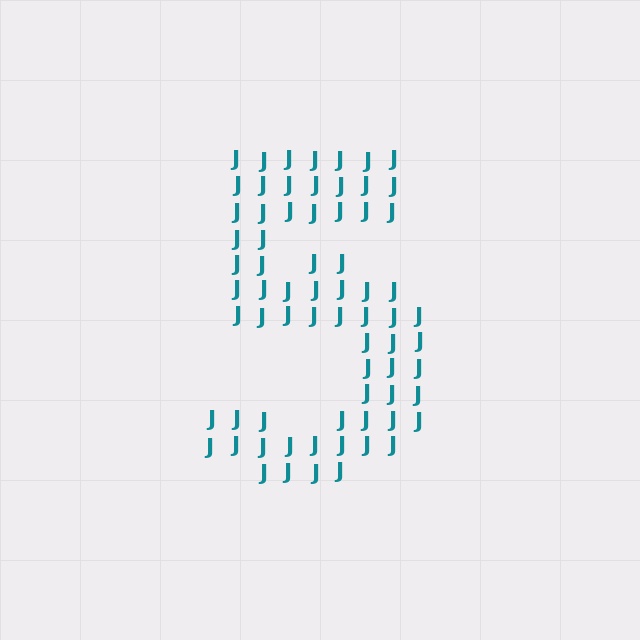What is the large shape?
The large shape is the digit 5.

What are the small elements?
The small elements are letter J's.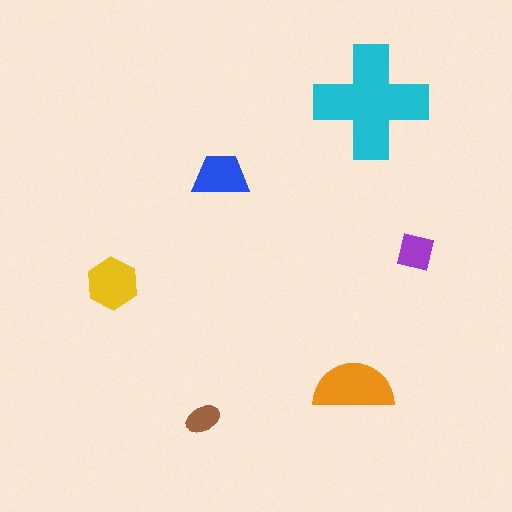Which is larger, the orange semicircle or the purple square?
The orange semicircle.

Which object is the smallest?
The brown ellipse.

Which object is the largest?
The cyan cross.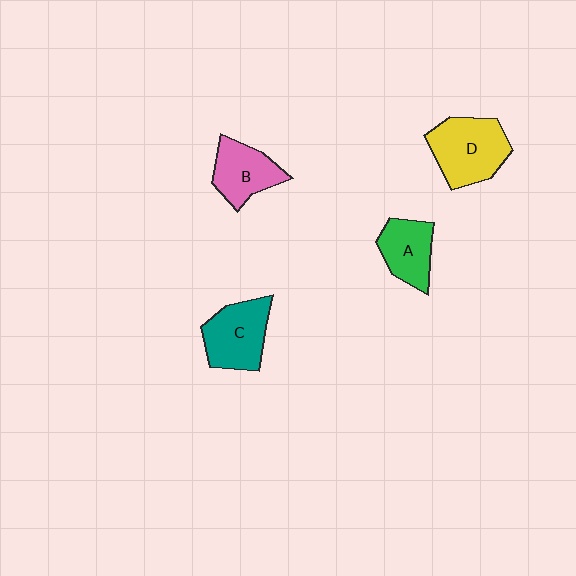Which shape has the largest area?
Shape D (yellow).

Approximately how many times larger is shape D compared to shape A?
Approximately 1.5 times.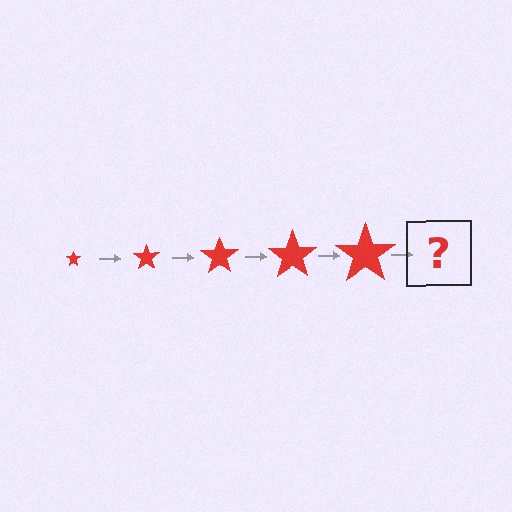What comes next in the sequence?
The next element should be a red star, larger than the previous one.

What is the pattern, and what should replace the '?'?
The pattern is that the star gets progressively larger each step. The '?' should be a red star, larger than the previous one.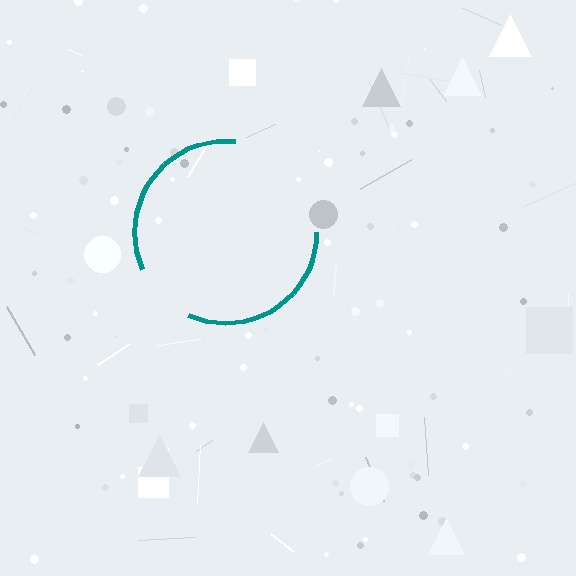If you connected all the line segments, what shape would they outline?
They would outline a circle.